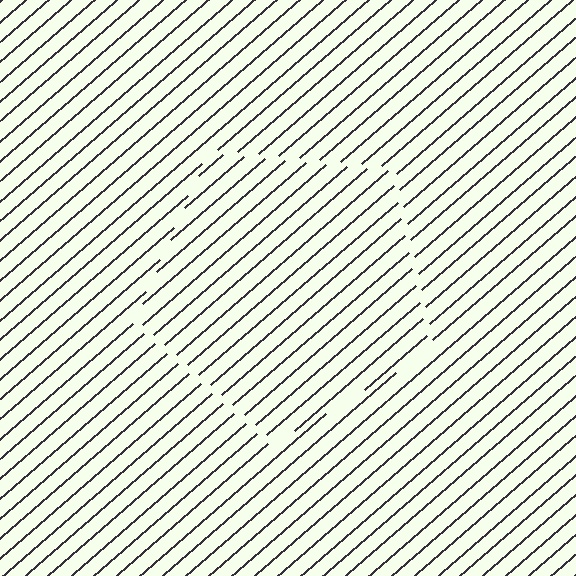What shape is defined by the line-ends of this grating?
An illusory pentagon. The interior of the shape contains the same grating, shifted by half a period — the contour is defined by the phase discontinuity where line-ends from the inner and outer gratings abut.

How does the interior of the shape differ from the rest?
The interior of the shape contains the same grating, shifted by half a period — the contour is defined by the phase discontinuity where line-ends from the inner and outer gratings abut.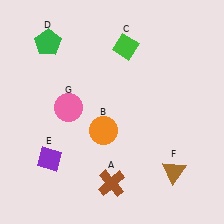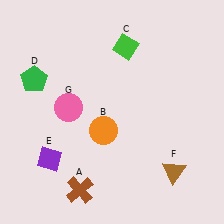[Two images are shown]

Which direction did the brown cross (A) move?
The brown cross (A) moved left.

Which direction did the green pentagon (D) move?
The green pentagon (D) moved down.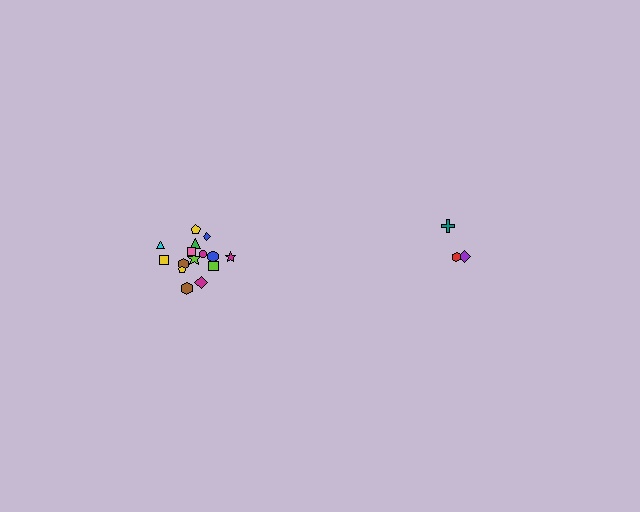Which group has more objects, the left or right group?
The left group.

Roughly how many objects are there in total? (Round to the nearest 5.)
Roughly 20 objects in total.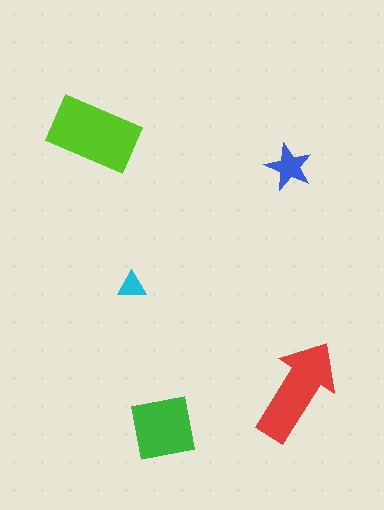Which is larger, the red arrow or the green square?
The red arrow.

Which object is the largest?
The lime rectangle.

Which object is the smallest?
The cyan triangle.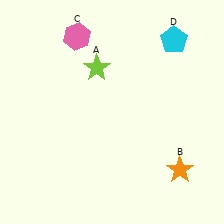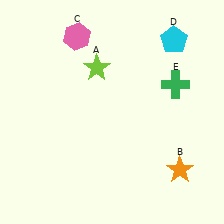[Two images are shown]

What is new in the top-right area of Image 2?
A green cross (E) was added in the top-right area of Image 2.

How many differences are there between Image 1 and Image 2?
There is 1 difference between the two images.